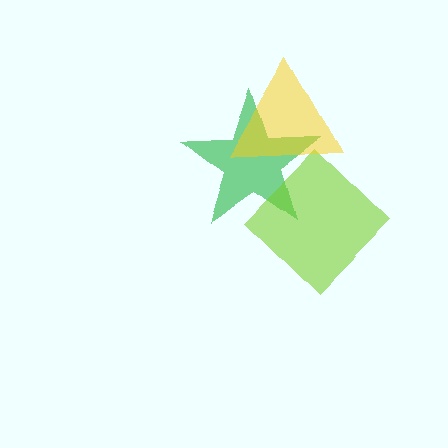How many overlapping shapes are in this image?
There are 3 overlapping shapes in the image.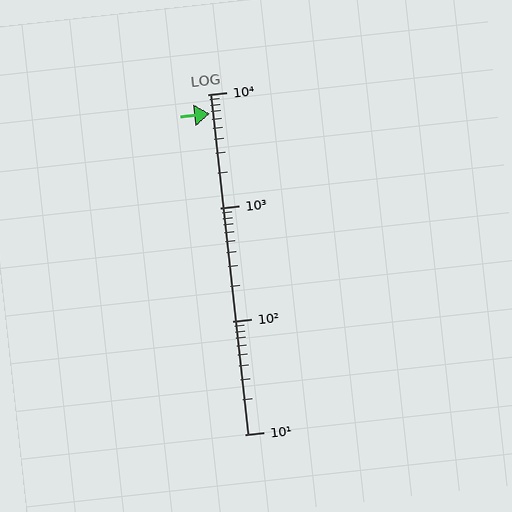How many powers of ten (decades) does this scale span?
The scale spans 3 decades, from 10 to 10000.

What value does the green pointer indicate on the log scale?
The pointer indicates approximately 6700.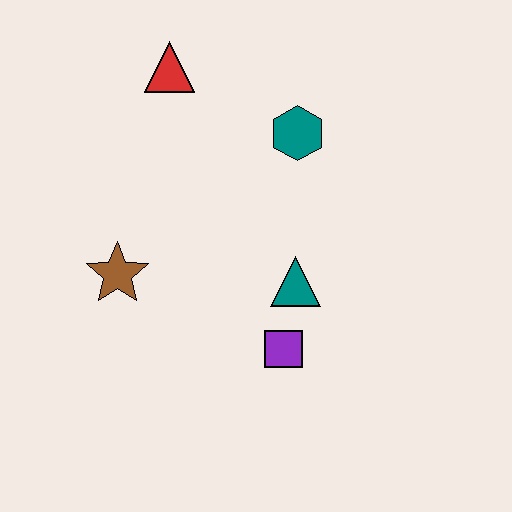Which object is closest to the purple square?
The teal triangle is closest to the purple square.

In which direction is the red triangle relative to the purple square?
The red triangle is above the purple square.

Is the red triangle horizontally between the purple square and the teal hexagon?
No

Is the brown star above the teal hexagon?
No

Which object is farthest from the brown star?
The teal hexagon is farthest from the brown star.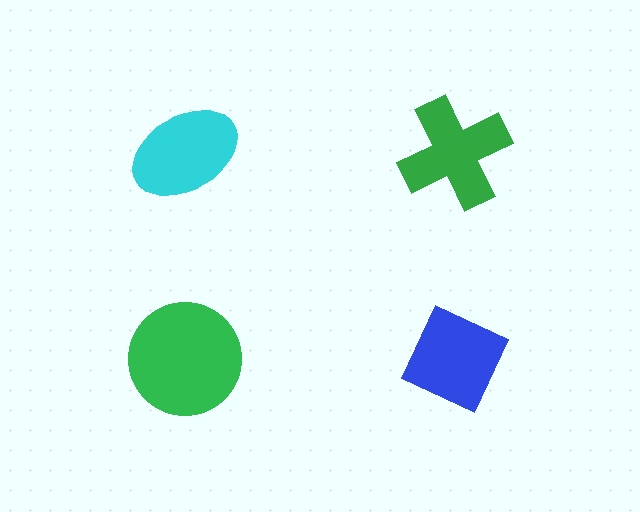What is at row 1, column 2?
A green cross.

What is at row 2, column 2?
A blue diamond.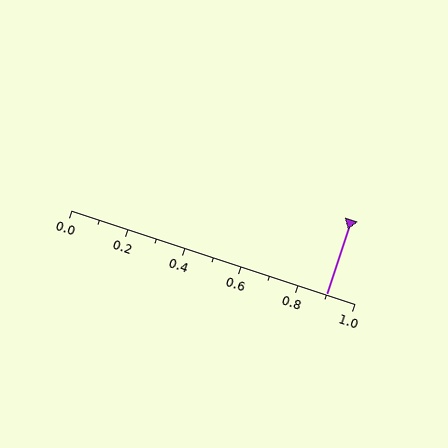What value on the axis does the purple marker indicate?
The marker indicates approximately 0.9.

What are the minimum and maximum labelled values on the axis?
The axis runs from 0.0 to 1.0.